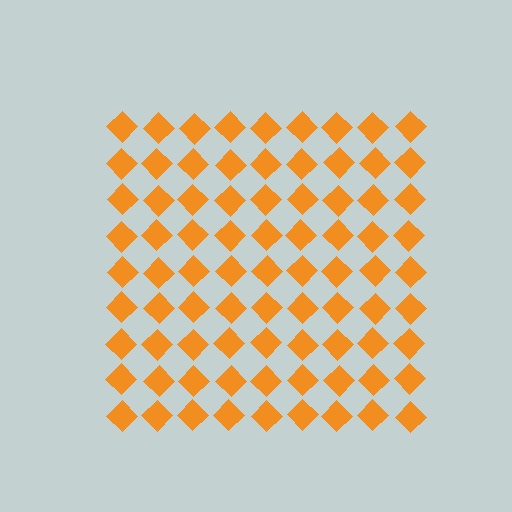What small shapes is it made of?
It is made of small diamonds.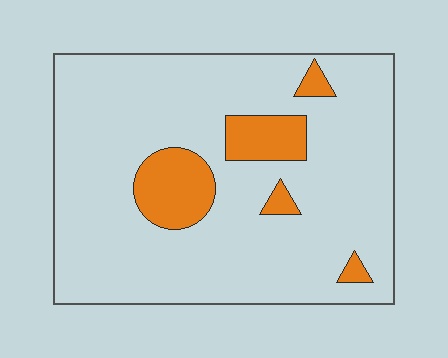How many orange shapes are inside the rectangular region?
5.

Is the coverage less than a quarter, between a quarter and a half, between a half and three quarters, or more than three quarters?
Less than a quarter.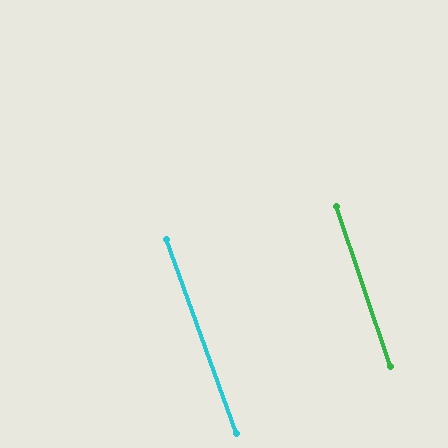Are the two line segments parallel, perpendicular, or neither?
Parallel — their directions differ by only 1.5°.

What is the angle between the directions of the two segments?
Approximately 1 degree.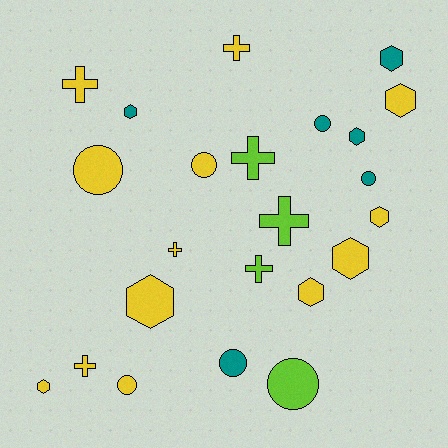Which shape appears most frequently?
Hexagon, with 9 objects.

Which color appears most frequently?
Yellow, with 13 objects.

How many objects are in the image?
There are 23 objects.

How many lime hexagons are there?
There are no lime hexagons.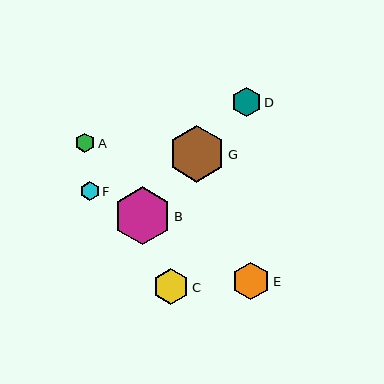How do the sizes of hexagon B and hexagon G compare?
Hexagon B and hexagon G are approximately the same size.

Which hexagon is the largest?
Hexagon B is the largest with a size of approximately 58 pixels.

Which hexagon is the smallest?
Hexagon F is the smallest with a size of approximately 19 pixels.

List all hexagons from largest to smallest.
From largest to smallest: B, G, E, C, D, A, F.